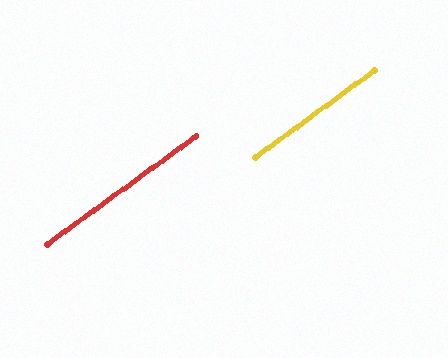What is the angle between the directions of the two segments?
Approximately 0 degrees.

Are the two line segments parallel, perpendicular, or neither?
Parallel — their directions differ by only 0.2°.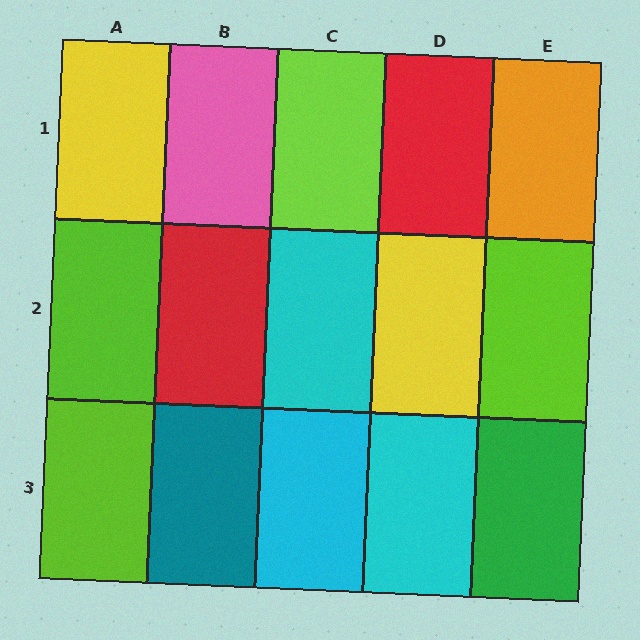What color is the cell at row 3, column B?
Teal.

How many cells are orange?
1 cell is orange.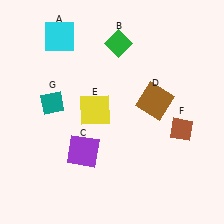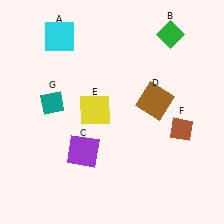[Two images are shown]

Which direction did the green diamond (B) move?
The green diamond (B) moved right.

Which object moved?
The green diamond (B) moved right.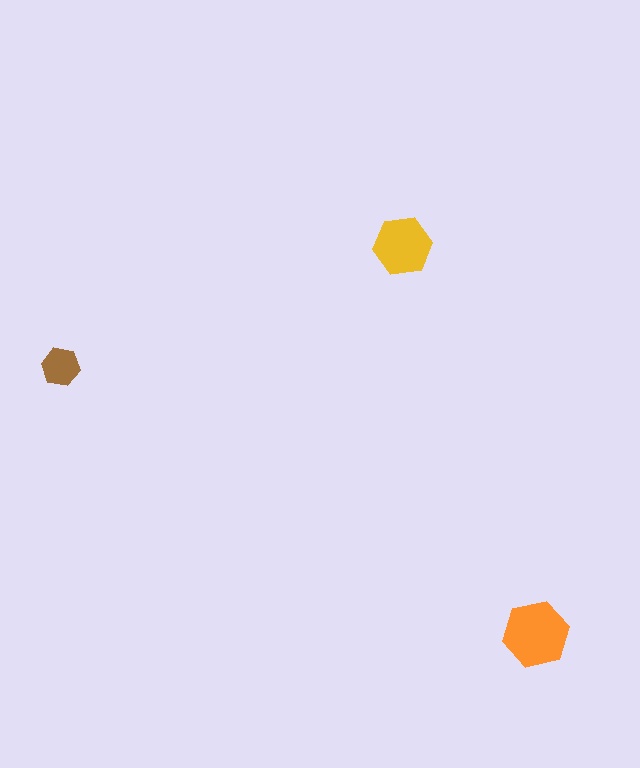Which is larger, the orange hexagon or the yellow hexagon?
The orange one.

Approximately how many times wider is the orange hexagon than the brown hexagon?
About 1.5 times wider.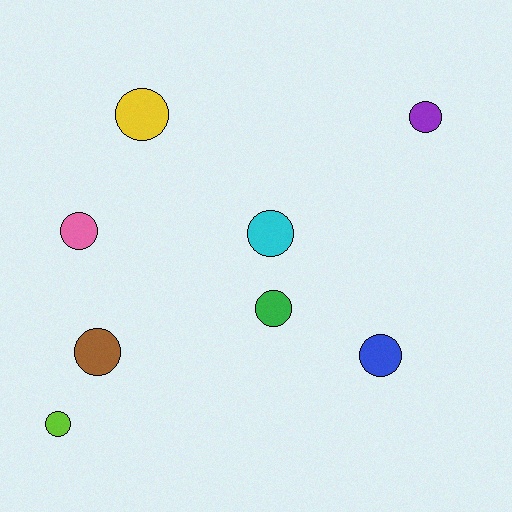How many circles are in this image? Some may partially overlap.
There are 8 circles.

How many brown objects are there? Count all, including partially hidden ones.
There is 1 brown object.